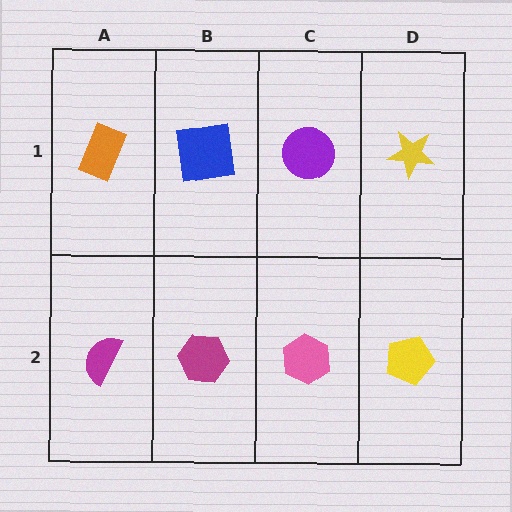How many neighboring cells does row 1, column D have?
2.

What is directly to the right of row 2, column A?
A magenta hexagon.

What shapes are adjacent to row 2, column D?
A yellow star (row 1, column D), a pink hexagon (row 2, column C).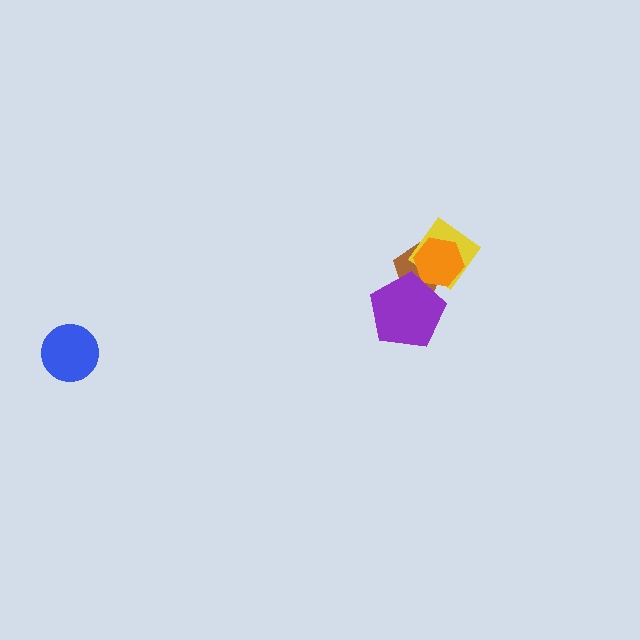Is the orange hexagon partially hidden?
Yes, it is partially covered by another shape.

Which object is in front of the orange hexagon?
The purple pentagon is in front of the orange hexagon.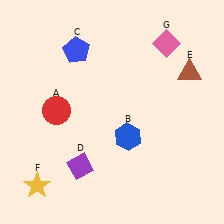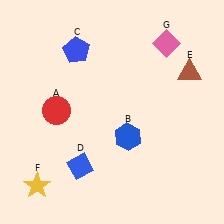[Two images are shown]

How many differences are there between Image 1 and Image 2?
There is 1 difference between the two images.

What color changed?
The diamond (D) changed from purple in Image 1 to blue in Image 2.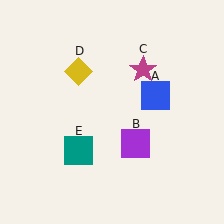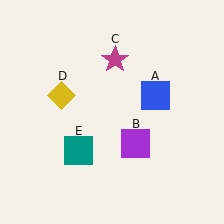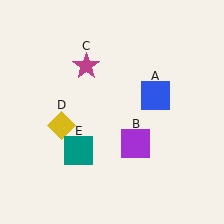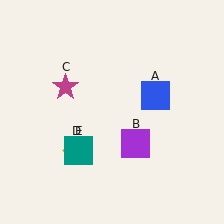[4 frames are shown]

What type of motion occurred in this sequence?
The magenta star (object C), yellow diamond (object D) rotated counterclockwise around the center of the scene.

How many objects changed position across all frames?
2 objects changed position: magenta star (object C), yellow diamond (object D).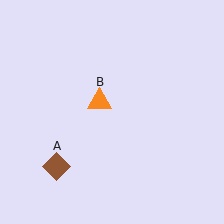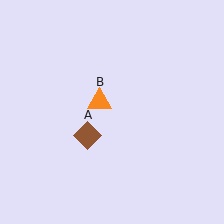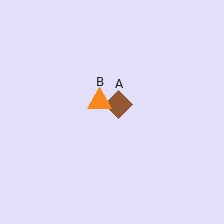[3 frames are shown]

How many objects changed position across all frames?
1 object changed position: brown diamond (object A).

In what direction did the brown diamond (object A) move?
The brown diamond (object A) moved up and to the right.